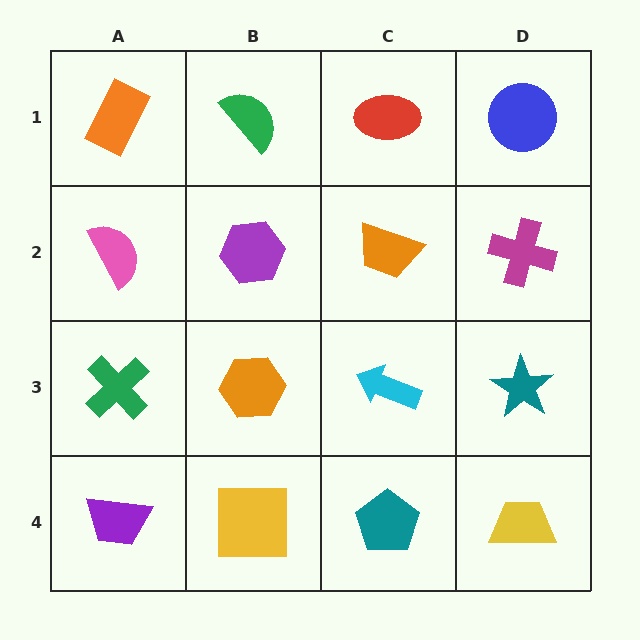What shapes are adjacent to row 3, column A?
A pink semicircle (row 2, column A), a purple trapezoid (row 4, column A), an orange hexagon (row 3, column B).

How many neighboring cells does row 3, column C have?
4.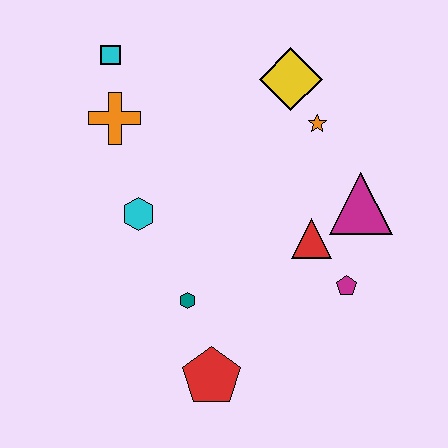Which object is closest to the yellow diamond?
The orange star is closest to the yellow diamond.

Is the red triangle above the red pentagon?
Yes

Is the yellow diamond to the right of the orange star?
No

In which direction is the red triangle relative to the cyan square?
The red triangle is to the right of the cyan square.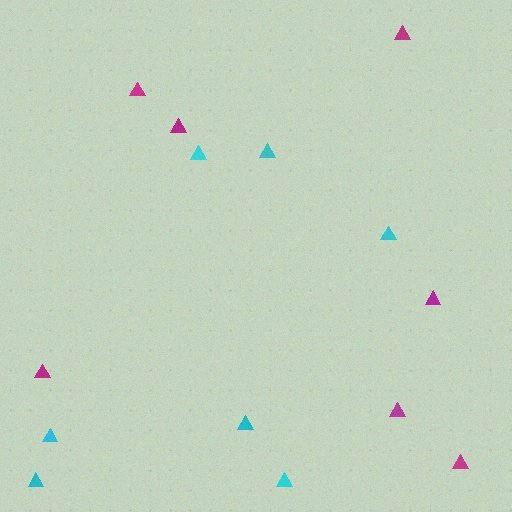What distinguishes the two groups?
There are 2 groups: one group of cyan triangles (7) and one group of magenta triangles (7).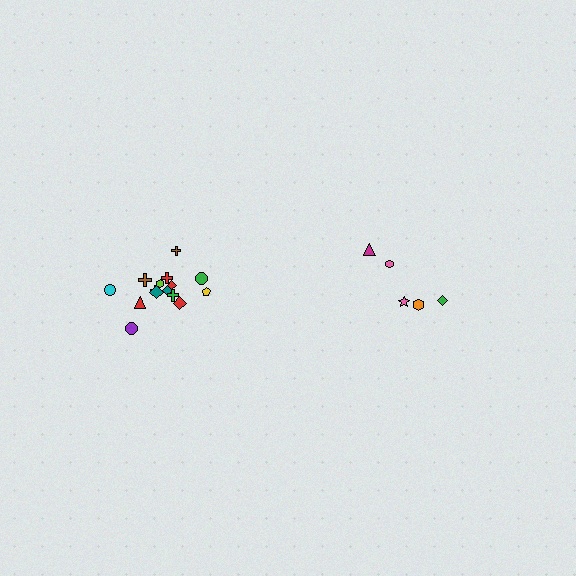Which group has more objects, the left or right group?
The left group.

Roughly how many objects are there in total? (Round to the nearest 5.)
Roughly 20 objects in total.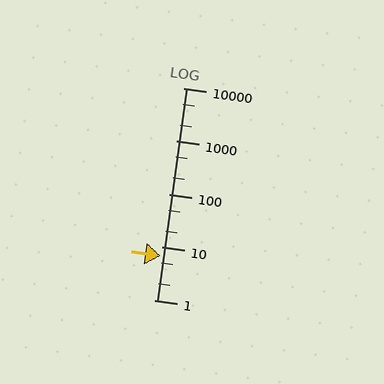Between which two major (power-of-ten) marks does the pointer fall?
The pointer is between 1 and 10.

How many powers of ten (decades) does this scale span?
The scale spans 4 decades, from 1 to 10000.